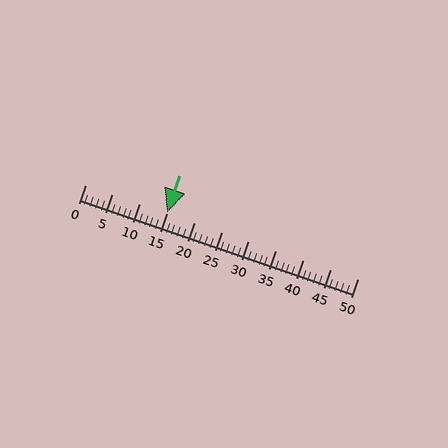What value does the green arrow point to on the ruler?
The green arrow points to approximately 15.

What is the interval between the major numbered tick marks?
The major tick marks are spaced 5 units apart.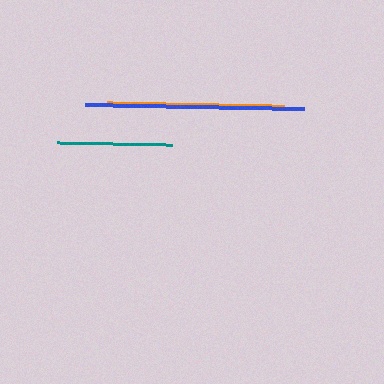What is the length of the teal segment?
The teal segment is approximately 116 pixels long.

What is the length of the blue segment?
The blue segment is approximately 219 pixels long.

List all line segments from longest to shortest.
From longest to shortest: blue, orange, teal.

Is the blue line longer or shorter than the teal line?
The blue line is longer than the teal line.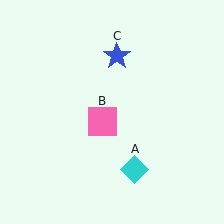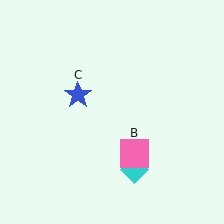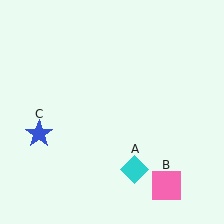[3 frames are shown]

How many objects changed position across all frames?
2 objects changed position: pink square (object B), blue star (object C).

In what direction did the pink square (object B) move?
The pink square (object B) moved down and to the right.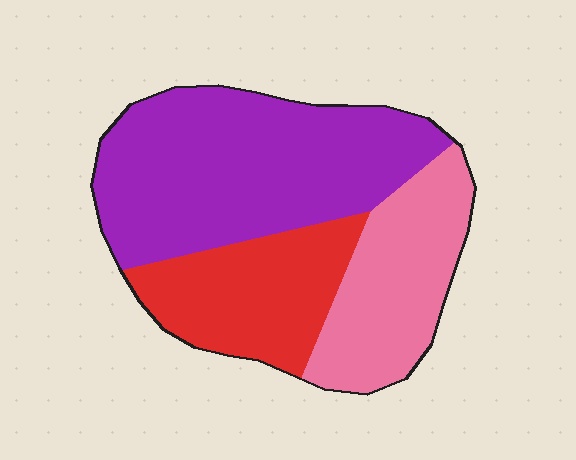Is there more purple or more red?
Purple.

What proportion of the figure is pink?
Pink takes up about one quarter (1/4) of the figure.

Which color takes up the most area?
Purple, at roughly 50%.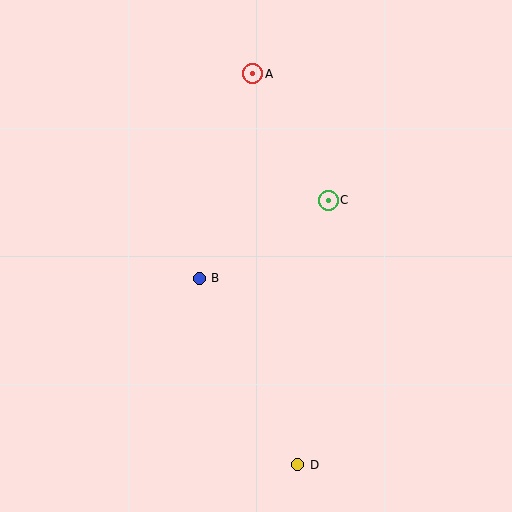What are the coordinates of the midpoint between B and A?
The midpoint between B and A is at (226, 176).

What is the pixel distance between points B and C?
The distance between B and C is 151 pixels.